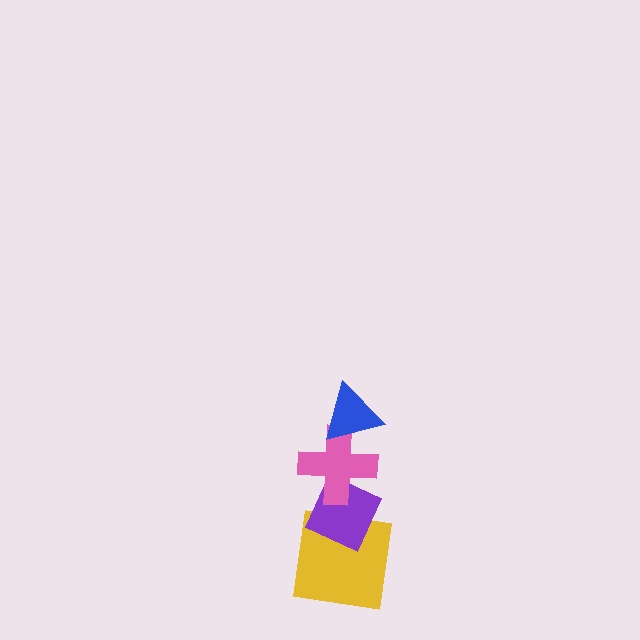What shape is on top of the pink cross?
The blue triangle is on top of the pink cross.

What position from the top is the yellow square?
The yellow square is 4th from the top.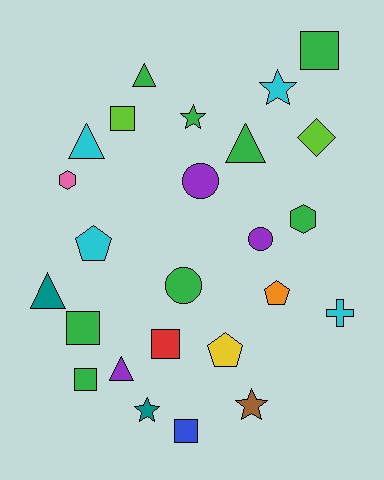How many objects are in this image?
There are 25 objects.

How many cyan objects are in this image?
There are 4 cyan objects.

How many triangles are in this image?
There are 5 triangles.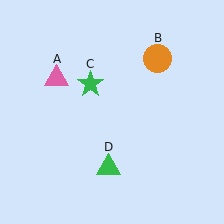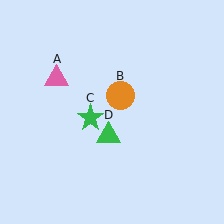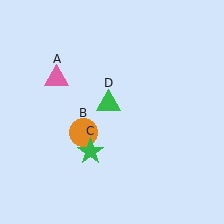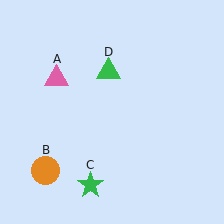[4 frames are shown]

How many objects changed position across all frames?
3 objects changed position: orange circle (object B), green star (object C), green triangle (object D).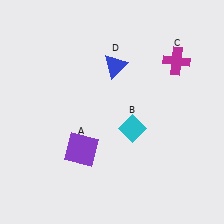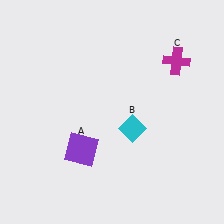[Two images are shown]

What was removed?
The blue triangle (D) was removed in Image 2.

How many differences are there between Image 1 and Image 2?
There is 1 difference between the two images.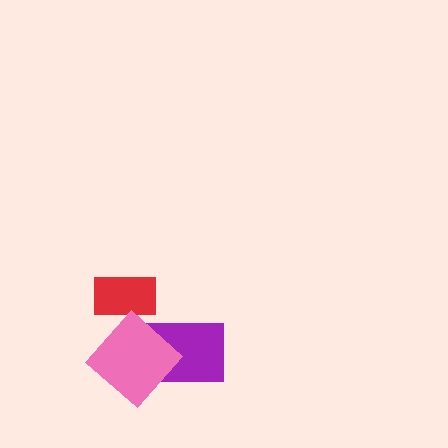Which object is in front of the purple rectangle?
The pink diamond is in front of the purple rectangle.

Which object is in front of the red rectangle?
The pink diamond is in front of the red rectangle.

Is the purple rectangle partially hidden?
Yes, it is partially covered by another shape.